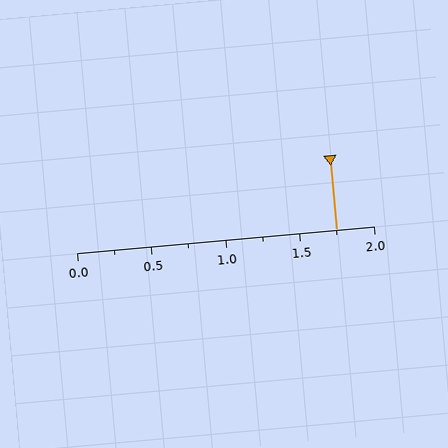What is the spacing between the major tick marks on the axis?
The major ticks are spaced 0.5 apart.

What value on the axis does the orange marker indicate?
The marker indicates approximately 1.75.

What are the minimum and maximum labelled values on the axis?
The axis runs from 0.0 to 2.0.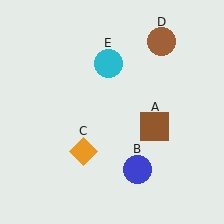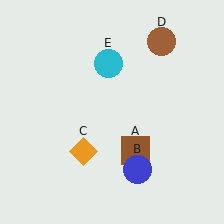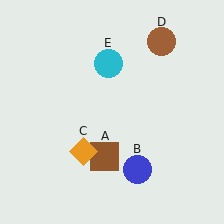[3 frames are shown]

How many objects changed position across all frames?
1 object changed position: brown square (object A).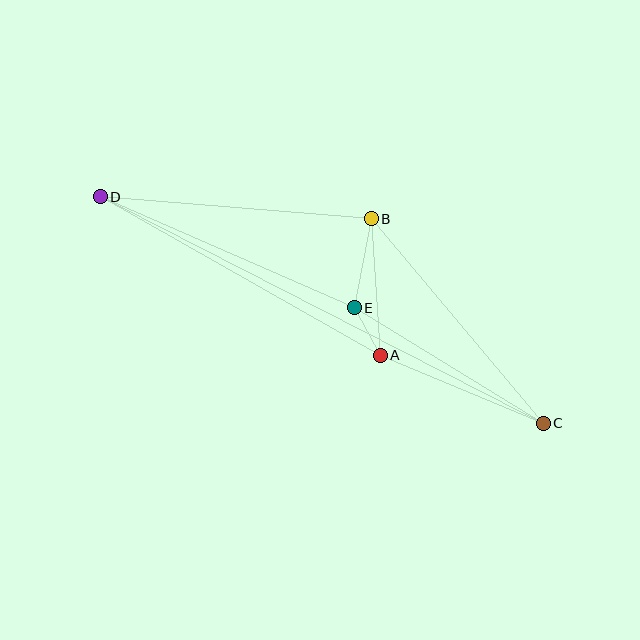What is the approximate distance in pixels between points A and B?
The distance between A and B is approximately 137 pixels.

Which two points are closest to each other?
Points A and E are closest to each other.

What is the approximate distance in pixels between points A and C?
The distance between A and C is approximately 176 pixels.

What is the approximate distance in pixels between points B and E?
The distance between B and E is approximately 91 pixels.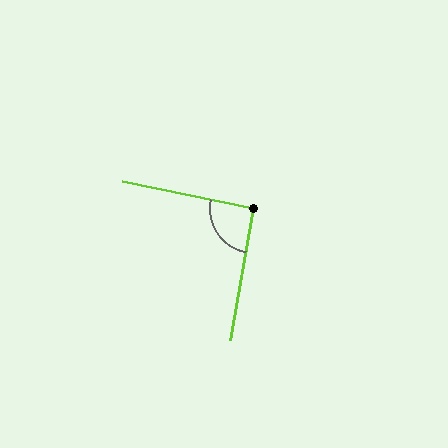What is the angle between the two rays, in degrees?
Approximately 91 degrees.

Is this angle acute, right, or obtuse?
It is approximately a right angle.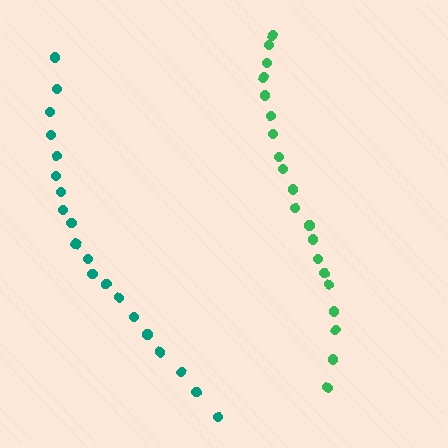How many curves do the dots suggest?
There are 2 distinct paths.